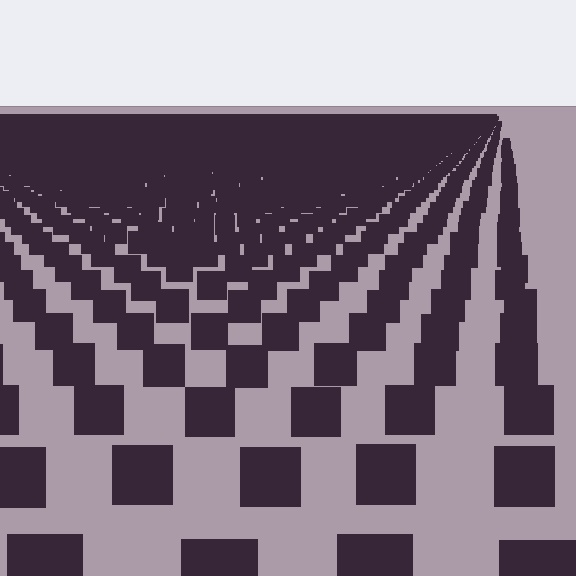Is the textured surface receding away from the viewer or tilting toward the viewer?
The surface is receding away from the viewer. Texture elements get smaller and denser toward the top.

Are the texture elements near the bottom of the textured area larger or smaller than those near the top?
Larger. Near the bottom, elements are closer to the viewer and appear at a bigger on-screen size.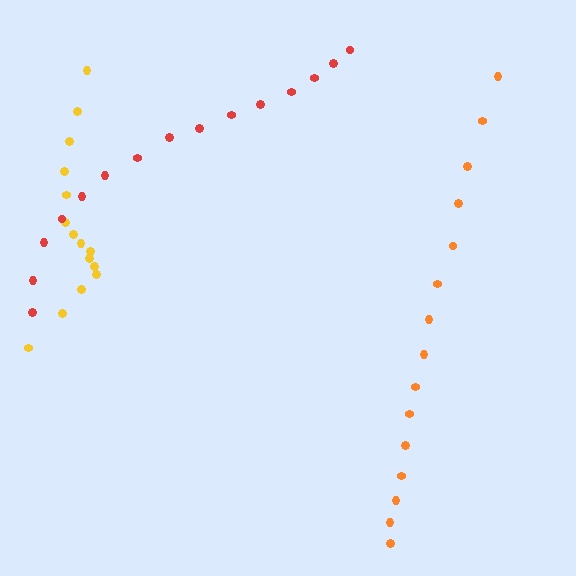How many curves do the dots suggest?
There are 3 distinct paths.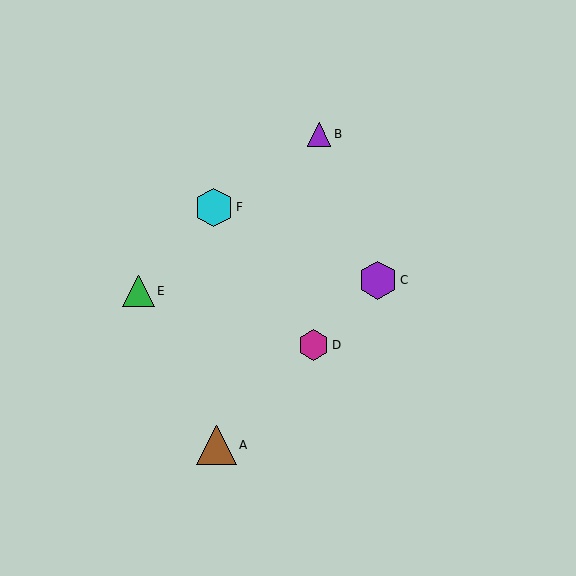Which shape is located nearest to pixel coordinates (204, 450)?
The brown triangle (labeled A) at (216, 445) is nearest to that location.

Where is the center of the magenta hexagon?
The center of the magenta hexagon is at (314, 345).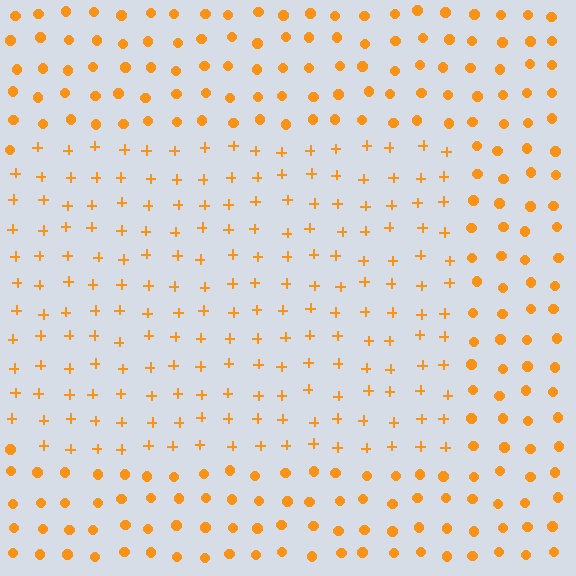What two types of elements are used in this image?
The image uses plus signs inside the rectangle region and circles outside it.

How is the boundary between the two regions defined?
The boundary is defined by a change in element shape: plus signs inside vs. circles outside. All elements share the same color and spacing.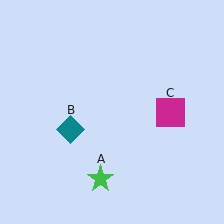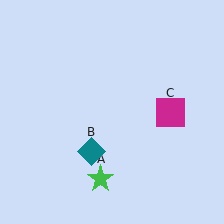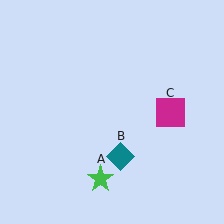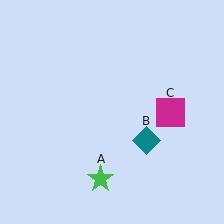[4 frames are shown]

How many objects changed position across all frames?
1 object changed position: teal diamond (object B).